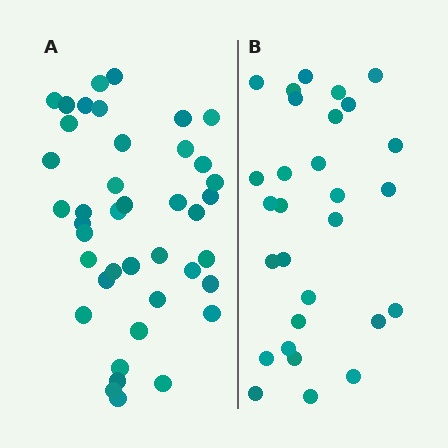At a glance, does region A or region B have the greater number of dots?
Region A (the left region) has more dots.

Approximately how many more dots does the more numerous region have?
Region A has roughly 12 or so more dots than region B.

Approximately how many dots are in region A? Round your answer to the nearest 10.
About 40 dots. (The exact count is 41, which rounds to 40.)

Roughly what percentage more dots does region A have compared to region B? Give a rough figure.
About 40% more.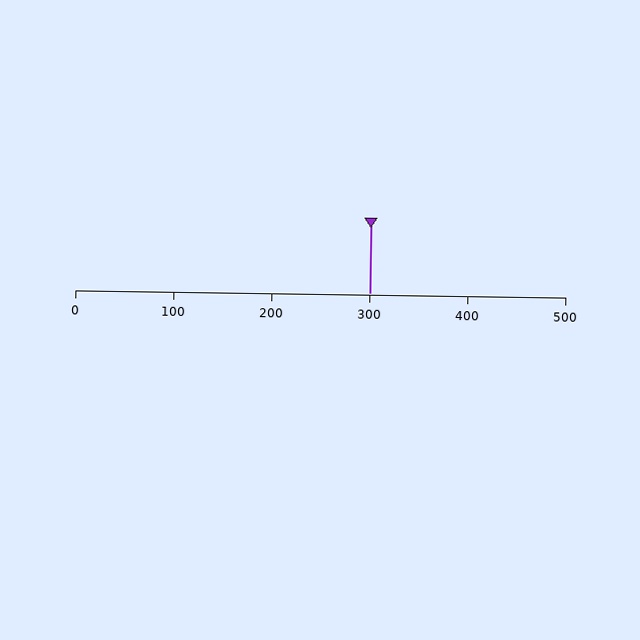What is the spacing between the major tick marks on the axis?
The major ticks are spaced 100 apart.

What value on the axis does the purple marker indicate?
The marker indicates approximately 300.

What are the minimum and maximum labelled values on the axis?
The axis runs from 0 to 500.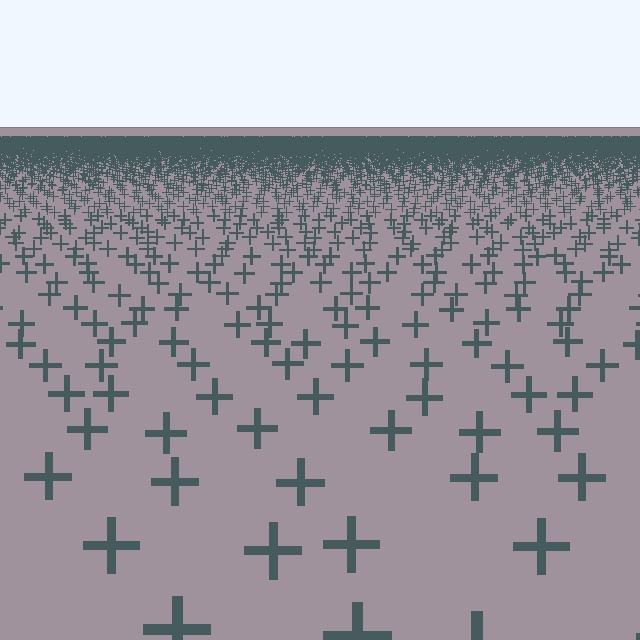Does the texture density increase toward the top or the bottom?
Density increases toward the top.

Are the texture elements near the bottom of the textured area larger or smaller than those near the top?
Larger. Near the bottom, elements are closer to the viewer and appear at a bigger on-screen size.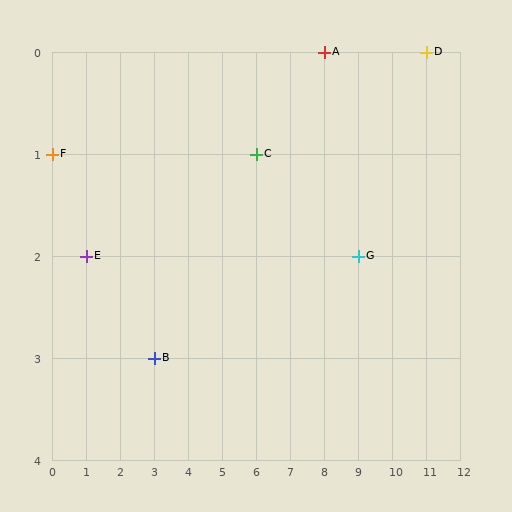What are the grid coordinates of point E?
Point E is at grid coordinates (1, 2).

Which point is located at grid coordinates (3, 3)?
Point B is at (3, 3).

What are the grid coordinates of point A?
Point A is at grid coordinates (8, 0).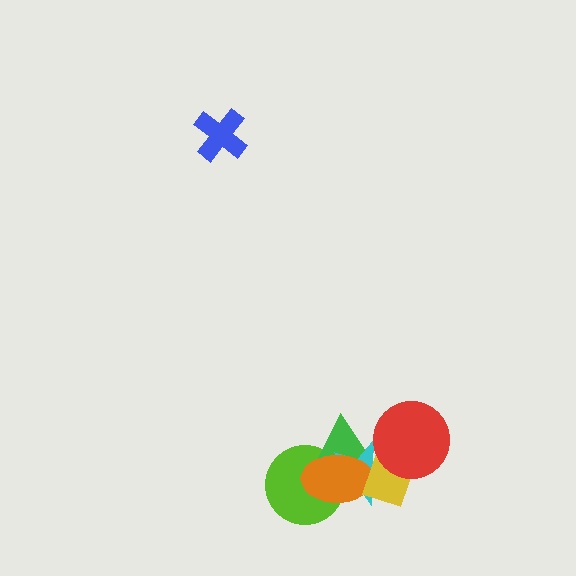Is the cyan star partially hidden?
Yes, it is partially covered by another shape.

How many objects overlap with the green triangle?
5 objects overlap with the green triangle.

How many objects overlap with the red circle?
3 objects overlap with the red circle.